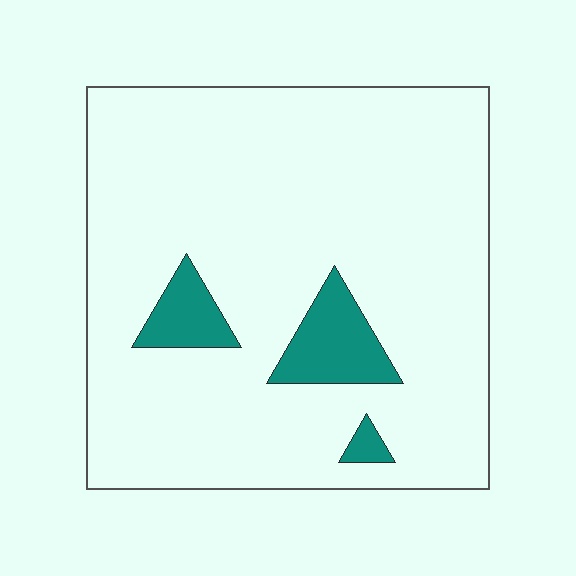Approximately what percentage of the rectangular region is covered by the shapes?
Approximately 10%.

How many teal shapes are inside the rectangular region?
3.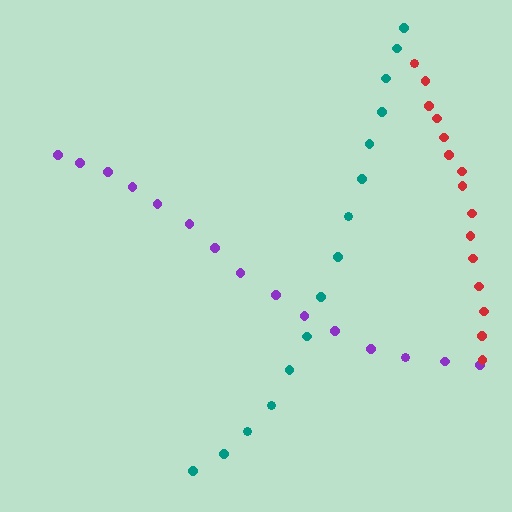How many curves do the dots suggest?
There are 3 distinct paths.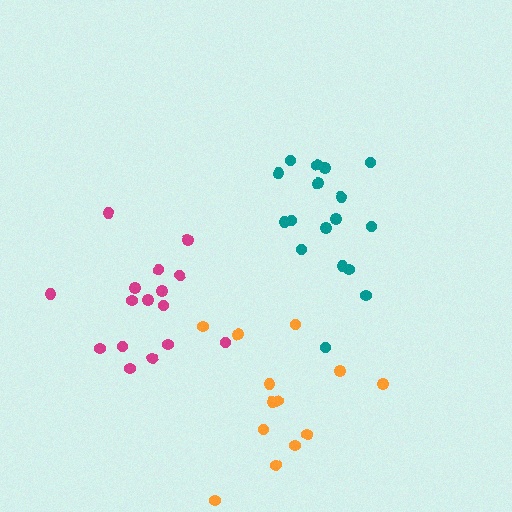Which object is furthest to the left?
The magenta cluster is leftmost.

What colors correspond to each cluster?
The clusters are colored: magenta, teal, orange.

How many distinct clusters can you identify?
There are 3 distinct clusters.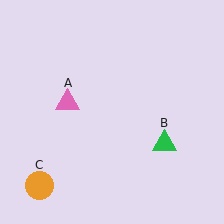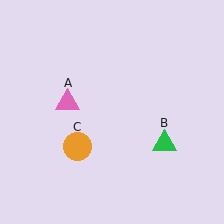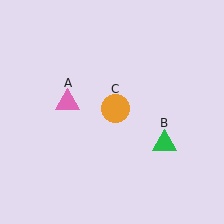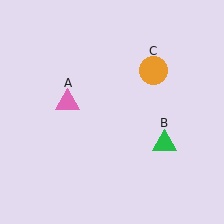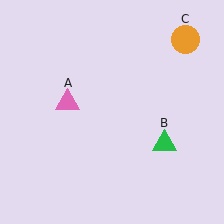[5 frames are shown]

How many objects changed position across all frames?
1 object changed position: orange circle (object C).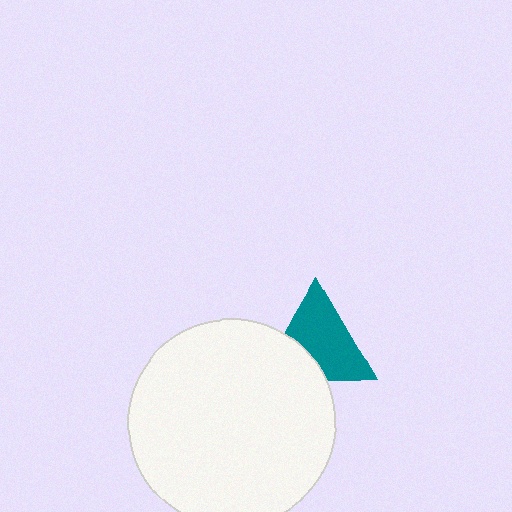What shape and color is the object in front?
The object in front is a white circle.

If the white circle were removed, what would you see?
You would see the complete teal triangle.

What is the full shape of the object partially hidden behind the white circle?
The partially hidden object is a teal triangle.